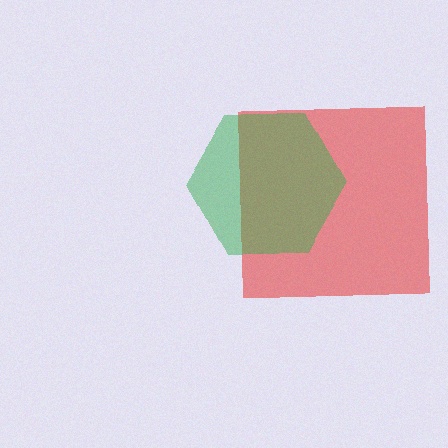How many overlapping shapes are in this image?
There are 2 overlapping shapes in the image.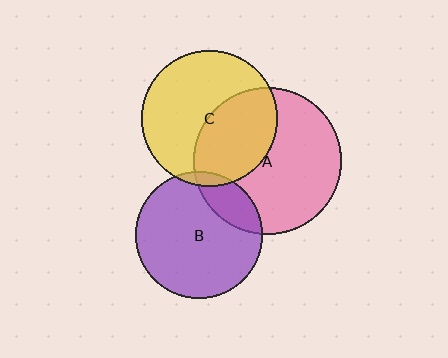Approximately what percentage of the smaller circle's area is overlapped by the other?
Approximately 40%.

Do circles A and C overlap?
Yes.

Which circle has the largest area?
Circle A (pink).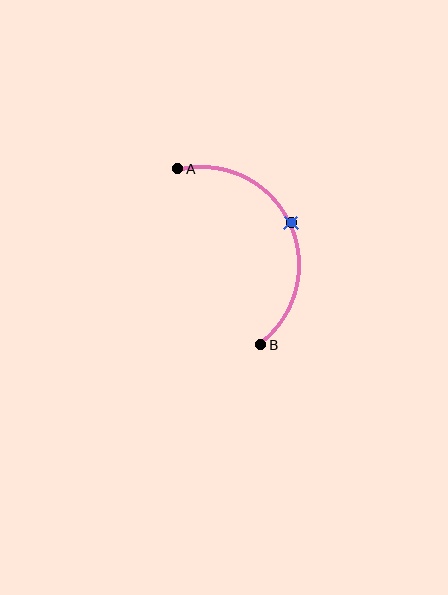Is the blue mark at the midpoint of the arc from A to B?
Yes. The blue mark lies on the arc at equal arc-length from both A and B — it is the arc midpoint.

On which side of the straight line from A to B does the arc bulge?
The arc bulges to the right of the straight line connecting A and B.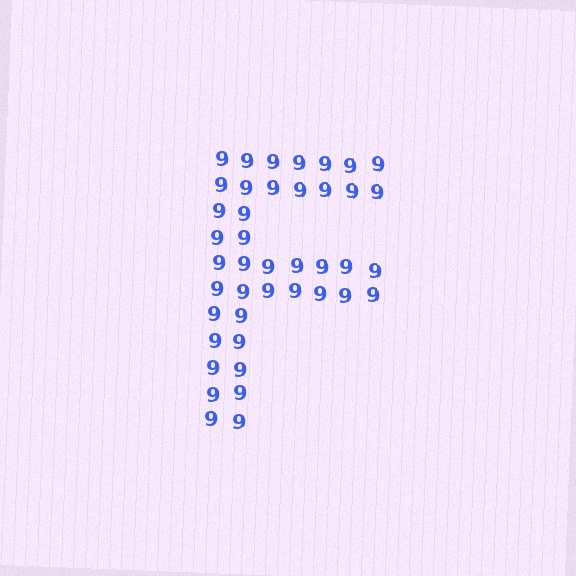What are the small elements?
The small elements are digit 9's.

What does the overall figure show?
The overall figure shows the letter F.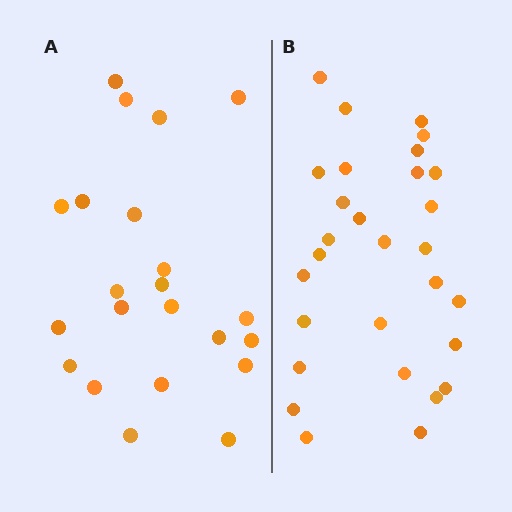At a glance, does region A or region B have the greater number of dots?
Region B (the right region) has more dots.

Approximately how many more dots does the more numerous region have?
Region B has roughly 8 or so more dots than region A.